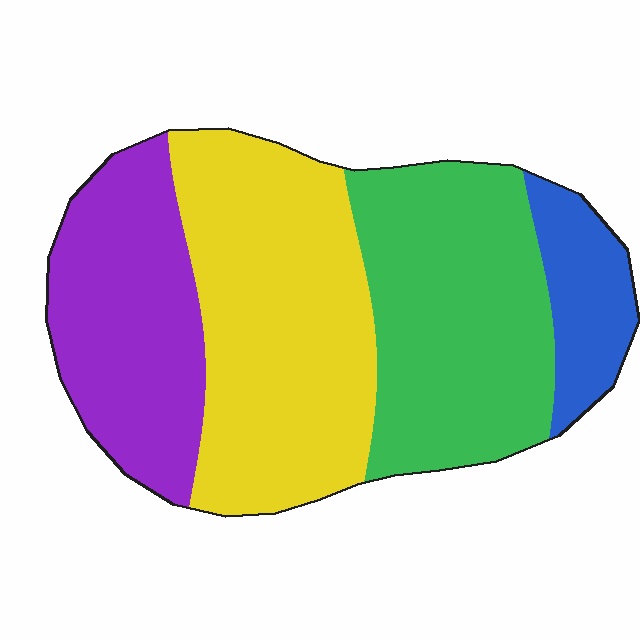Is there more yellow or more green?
Yellow.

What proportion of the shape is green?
Green takes up between a sixth and a third of the shape.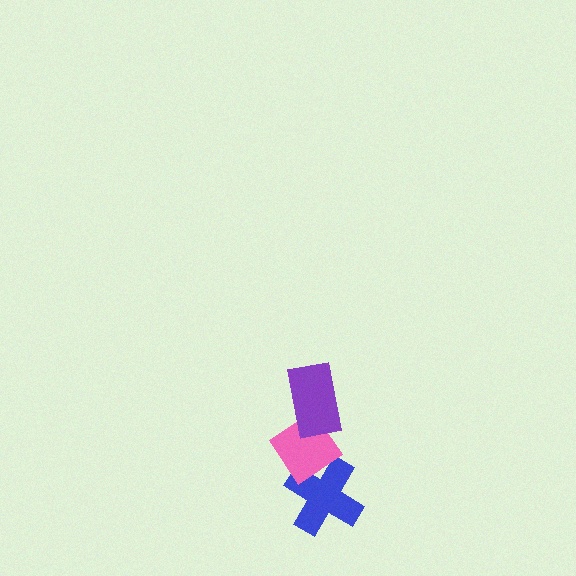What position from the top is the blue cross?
The blue cross is 3rd from the top.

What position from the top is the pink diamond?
The pink diamond is 2nd from the top.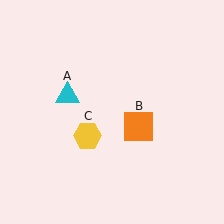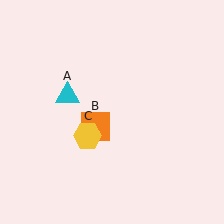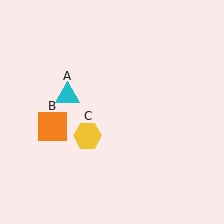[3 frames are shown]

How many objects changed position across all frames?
1 object changed position: orange square (object B).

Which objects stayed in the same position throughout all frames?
Cyan triangle (object A) and yellow hexagon (object C) remained stationary.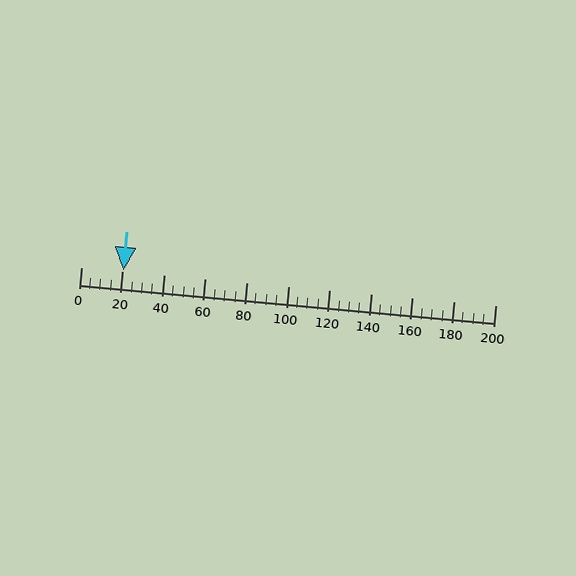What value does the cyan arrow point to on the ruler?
The cyan arrow points to approximately 20.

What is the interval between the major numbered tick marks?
The major tick marks are spaced 20 units apart.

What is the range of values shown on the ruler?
The ruler shows values from 0 to 200.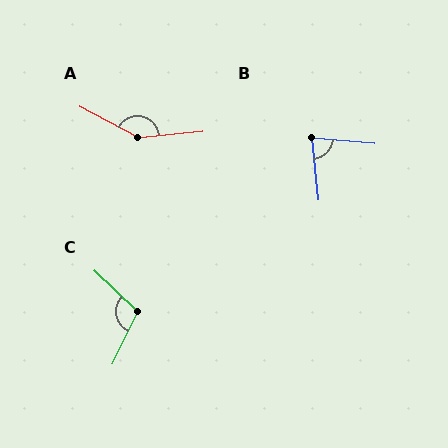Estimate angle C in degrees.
Approximately 108 degrees.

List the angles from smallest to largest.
B (79°), C (108°), A (146°).